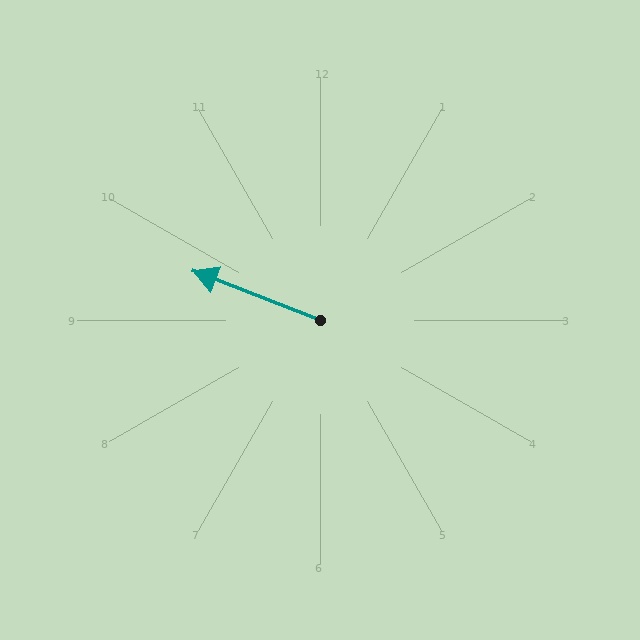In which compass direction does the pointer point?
West.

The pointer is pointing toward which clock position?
Roughly 10 o'clock.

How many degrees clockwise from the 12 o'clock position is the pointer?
Approximately 291 degrees.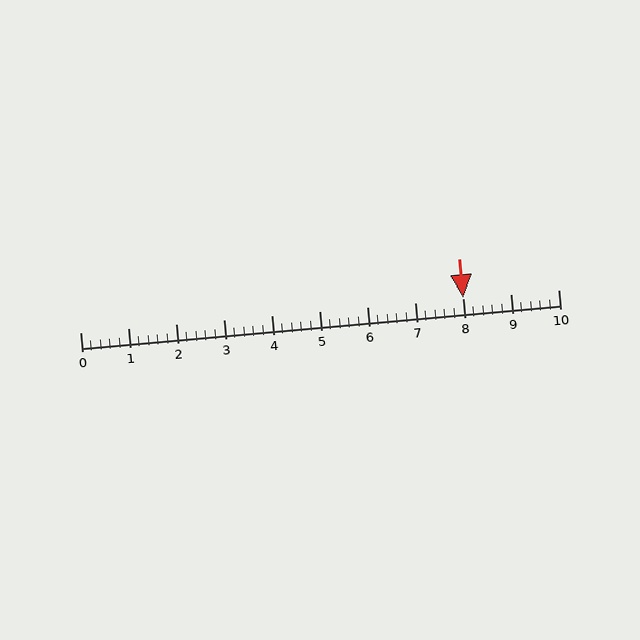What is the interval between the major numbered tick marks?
The major tick marks are spaced 1 units apart.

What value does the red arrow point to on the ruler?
The red arrow points to approximately 8.0.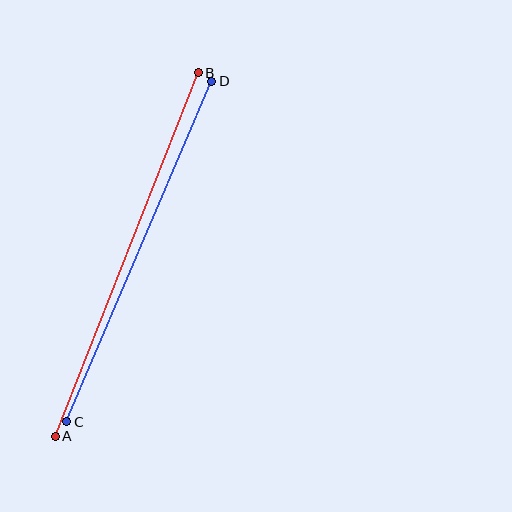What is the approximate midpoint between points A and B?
The midpoint is at approximately (127, 255) pixels.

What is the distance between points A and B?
The distance is approximately 391 pixels.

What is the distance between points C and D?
The distance is approximately 370 pixels.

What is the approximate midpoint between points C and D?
The midpoint is at approximately (139, 251) pixels.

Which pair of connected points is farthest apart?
Points A and B are farthest apart.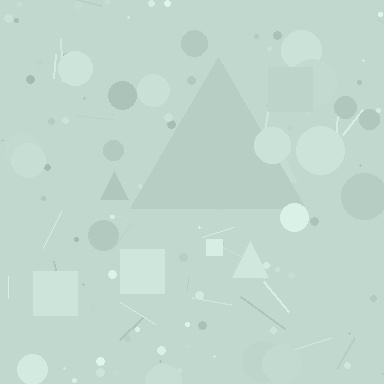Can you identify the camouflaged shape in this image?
The camouflaged shape is a triangle.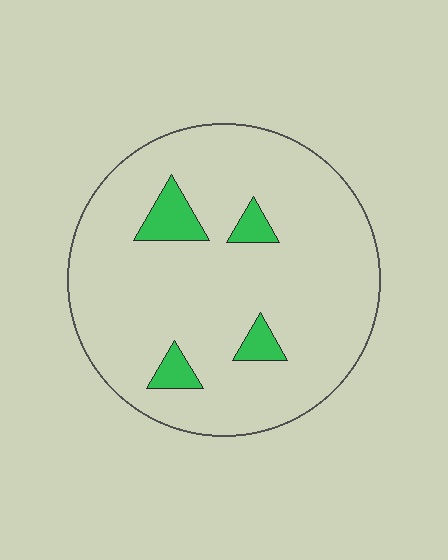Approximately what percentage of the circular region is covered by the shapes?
Approximately 10%.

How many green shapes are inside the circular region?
4.